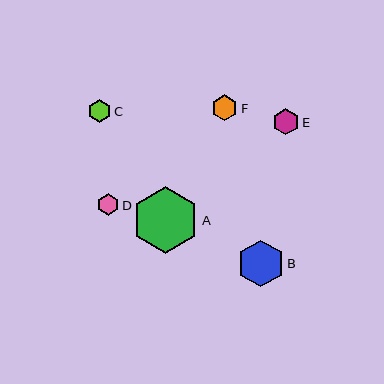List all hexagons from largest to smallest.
From largest to smallest: A, B, E, F, C, D.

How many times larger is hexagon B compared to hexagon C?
Hexagon B is approximately 2.0 times the size of hexagon C.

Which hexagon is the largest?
Hexagon A is the largest with a size of approximately 67 pixels.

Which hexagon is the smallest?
Hexagon D is the smallest with a size of approximately 21 pixels.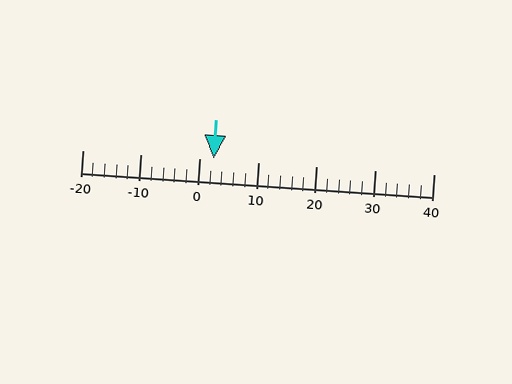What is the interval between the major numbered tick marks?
The major tick marks are spaced 10 units apart.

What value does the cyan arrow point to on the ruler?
The cyan arrow points to approximately 2.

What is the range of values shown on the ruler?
The ruler shows values from -20 to 40.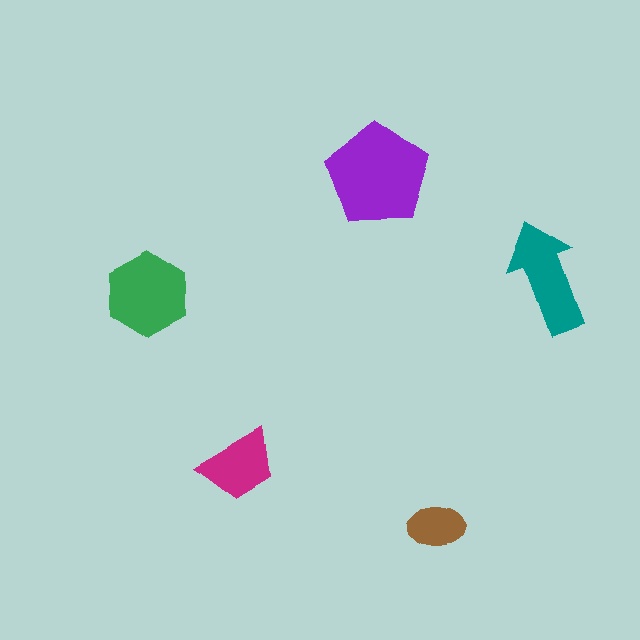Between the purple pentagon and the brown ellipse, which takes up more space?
The purple pentagon.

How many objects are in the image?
There are 5 objects in the image.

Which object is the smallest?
The brown ellipse.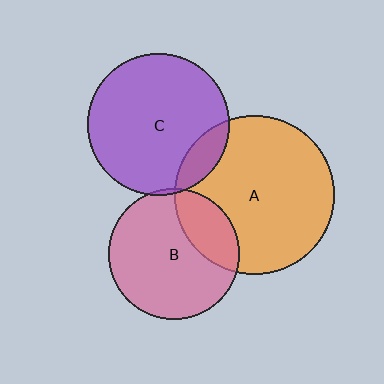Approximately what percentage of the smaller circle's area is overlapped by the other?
Approximately 25%.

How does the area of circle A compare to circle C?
Approximately 1.2 times.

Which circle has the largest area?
Circle A (orange).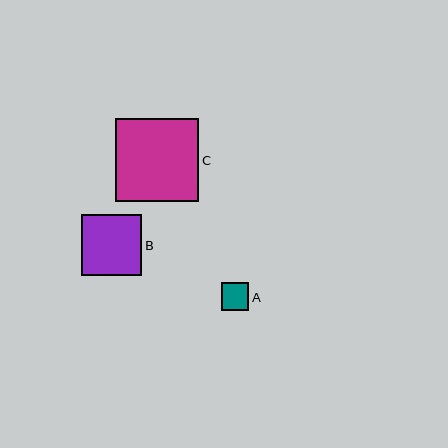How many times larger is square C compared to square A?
Square C is approximately 3.1 times the size of square A.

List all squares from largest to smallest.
From largest to smallest: C, B, A.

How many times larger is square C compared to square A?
Square C is approximately 3.1 times the size of square A.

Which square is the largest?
Square C is the largest with a size of approximately 83 pixels.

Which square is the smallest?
Square A is the smallest with a size of approximately 27 pixels.